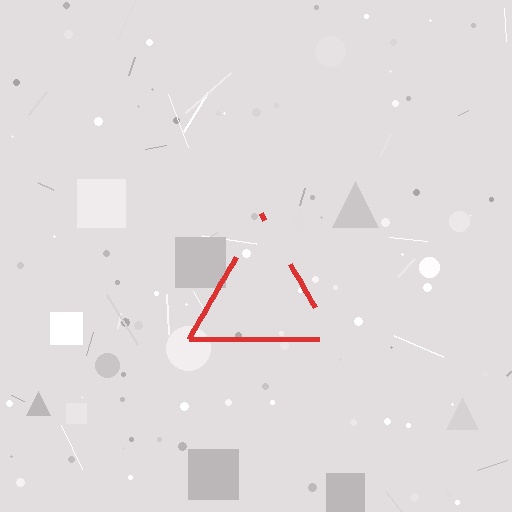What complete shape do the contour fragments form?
The contour fragments form a triangle.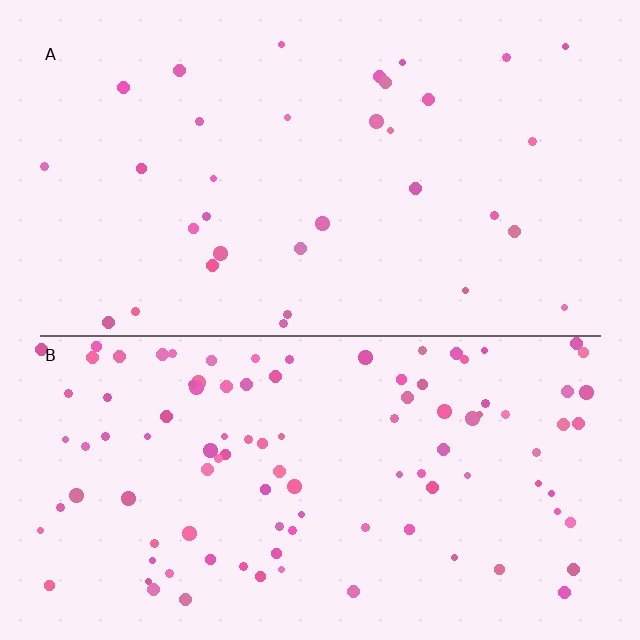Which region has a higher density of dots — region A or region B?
B (the bottom).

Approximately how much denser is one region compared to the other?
Approximately 3.2× — region B over region A.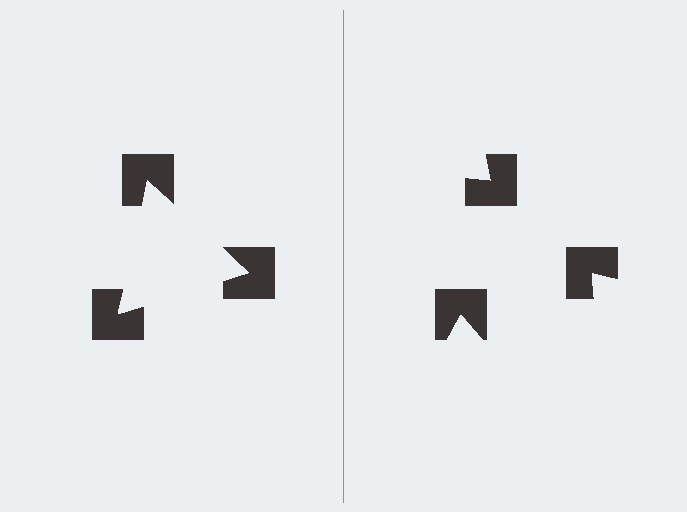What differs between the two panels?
The notched squares are positioned identically on both sides; only the wedge orientations differ. On the left they align to a triangle; on the right they are misaligned.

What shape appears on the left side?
An illusory triangle.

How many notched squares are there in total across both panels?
6 — 3 on each side.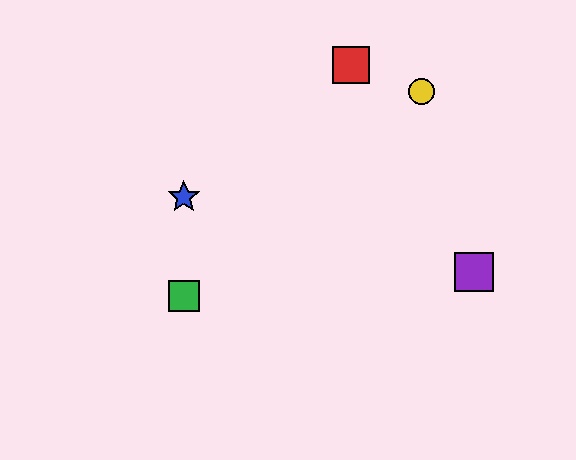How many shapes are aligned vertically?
2 shapes (the blue star, the green square) are aligned vertically.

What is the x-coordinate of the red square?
The red square is at x≈351.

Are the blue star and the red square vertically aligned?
No, the blue star is at x≈184 and the red square is at x≈351.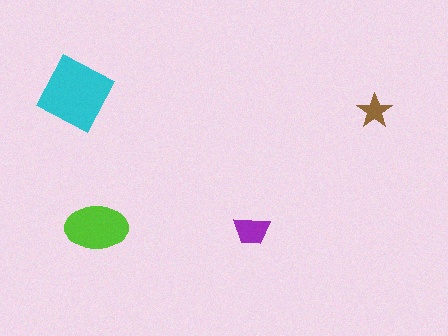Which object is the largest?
The cyan diamond.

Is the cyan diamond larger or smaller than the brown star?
Larger.